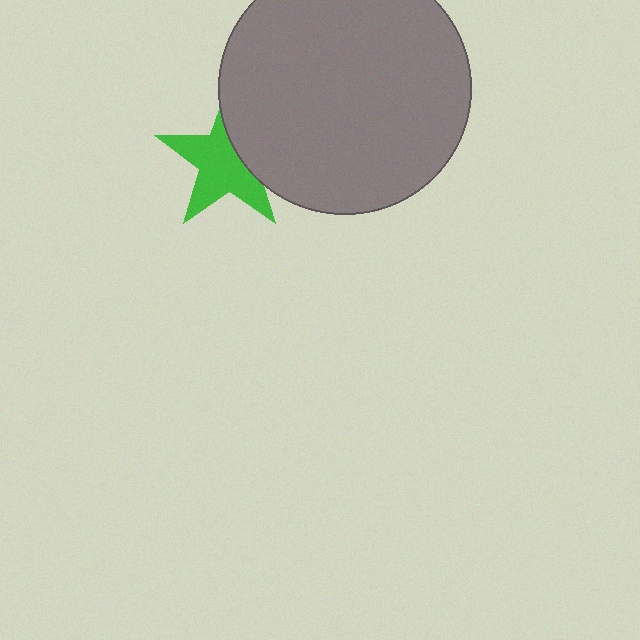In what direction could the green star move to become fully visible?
The green star could move left. That would shift it out from behind the gray circle entirely.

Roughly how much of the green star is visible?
Most of it is visible (roughly 66%).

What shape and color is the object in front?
The object in front is a gray circle.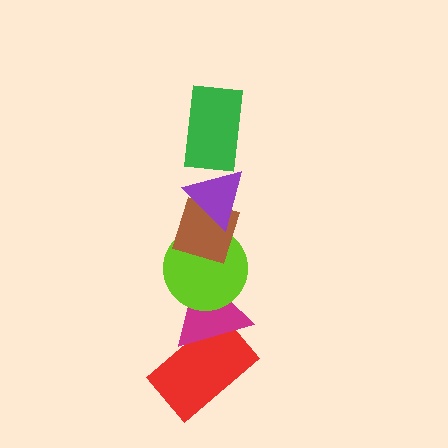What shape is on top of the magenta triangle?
The lime circle is on top of the magenta triangle.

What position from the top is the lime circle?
The lime circle is 4th from the top.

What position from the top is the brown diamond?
The brown diamond is 3rd from the top.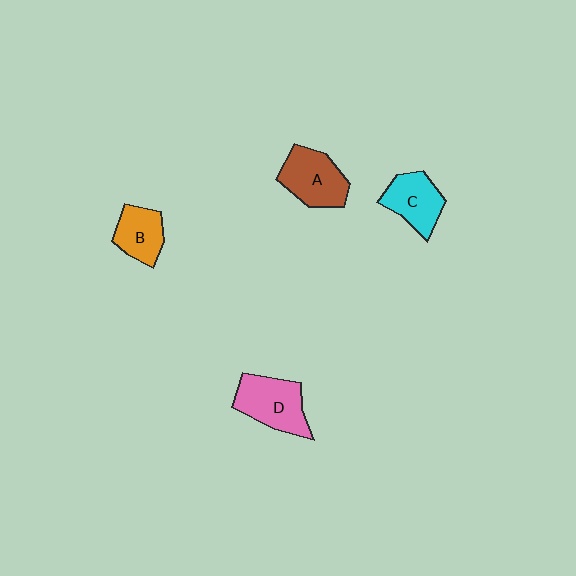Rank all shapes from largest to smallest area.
From largest to smallest: D (pink), A (brown), C (cyan), B (orange).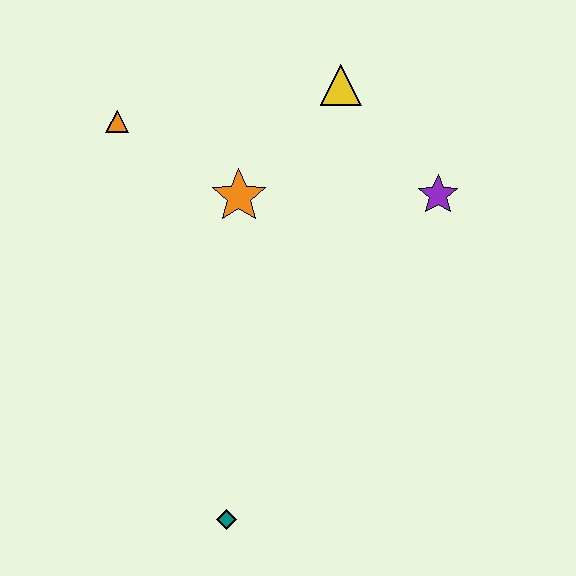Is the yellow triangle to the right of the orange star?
Yes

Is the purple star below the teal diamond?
No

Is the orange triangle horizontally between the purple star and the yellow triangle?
No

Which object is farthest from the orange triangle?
The teal diamond is farthest from the orange triangle.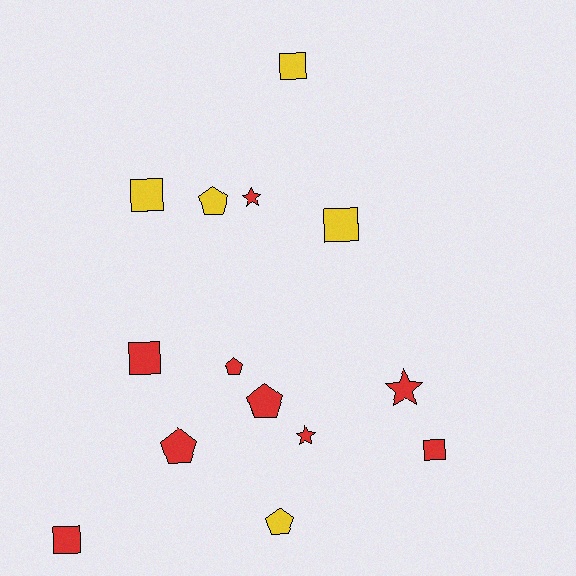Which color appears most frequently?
Red, with 9 objects.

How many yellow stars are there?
There are no yellow stars.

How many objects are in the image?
There are 14 objects.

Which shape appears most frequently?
Square, with 6 objects.